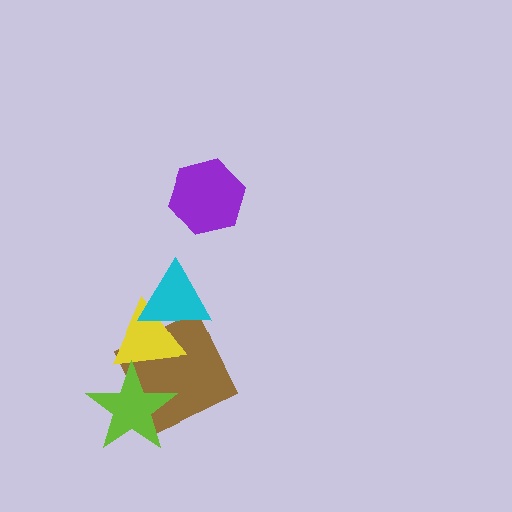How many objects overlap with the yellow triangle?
3 objects overlap with the yellow triangle.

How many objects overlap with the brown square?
3 objects overlap with the brown square.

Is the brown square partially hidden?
Yes, it is partially covered by another shape.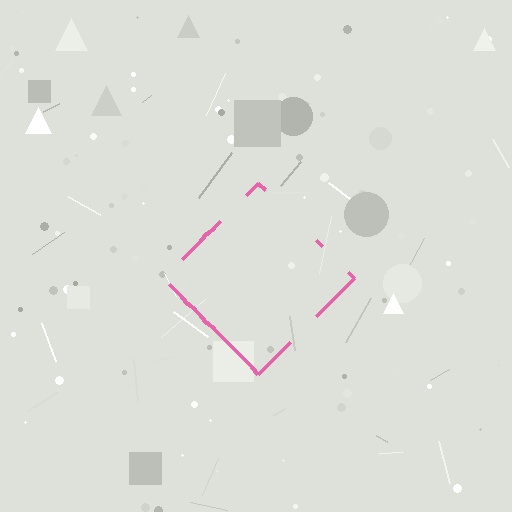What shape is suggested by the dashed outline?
The dashed outline suggests a diamond.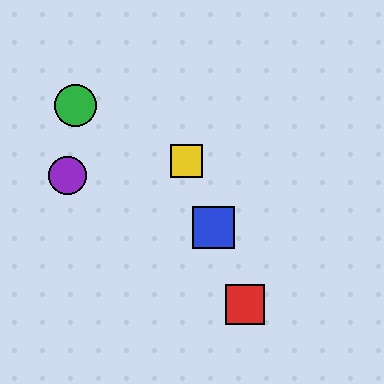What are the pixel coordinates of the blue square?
The blue square is at (213, 227).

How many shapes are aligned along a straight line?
3 shapes (the red square, the blue square, the yellow square) are aligned along a straight line.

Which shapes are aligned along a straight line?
The red square, the blue square, the yellow square are aligned along a straight line.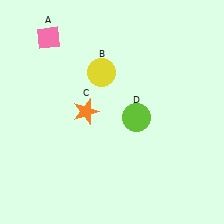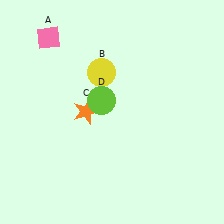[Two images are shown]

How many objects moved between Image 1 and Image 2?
1 object moved between the two images.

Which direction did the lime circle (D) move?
The lime circle (D) moved left.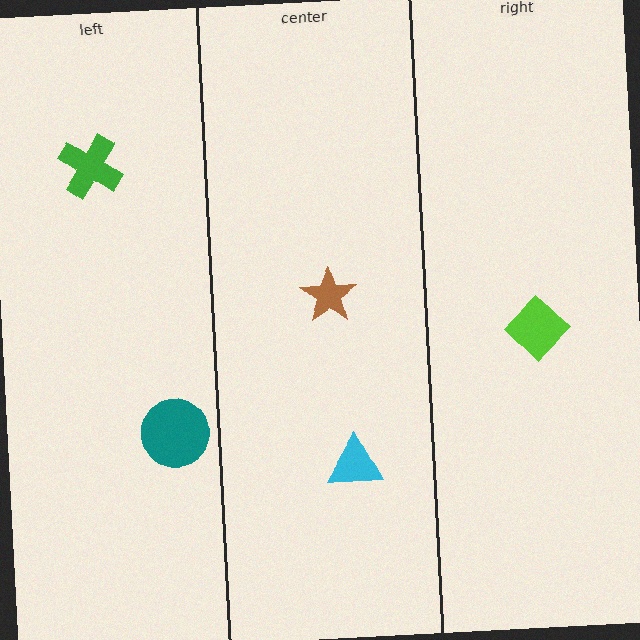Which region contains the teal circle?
The left region.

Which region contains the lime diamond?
The right region.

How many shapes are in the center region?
2.